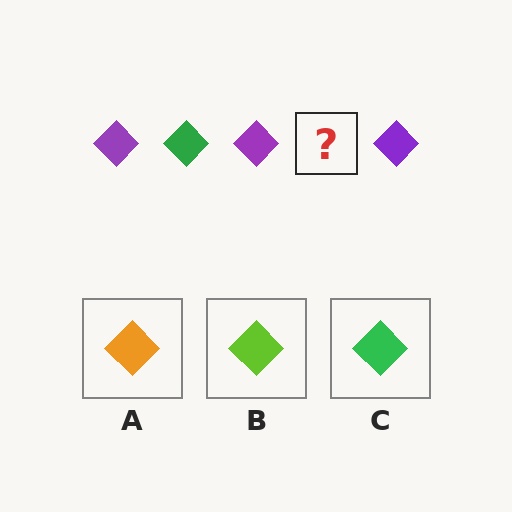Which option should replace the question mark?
Option C.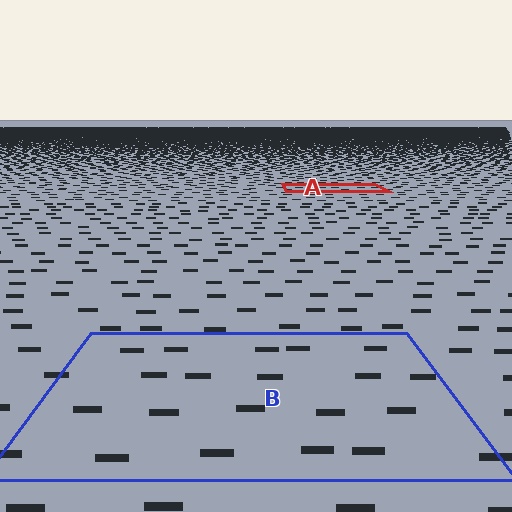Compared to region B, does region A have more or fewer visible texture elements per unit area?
Region A has more texture elements per unit area — they are packed more densely because it is farther away.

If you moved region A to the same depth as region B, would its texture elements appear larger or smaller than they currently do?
They would appear larger. At a closer depth, the same texture elements are projected at a bigger on-screen size.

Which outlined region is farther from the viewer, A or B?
Region A is farther from the viewer — the texture elements inside it appear smaller and more densely packed.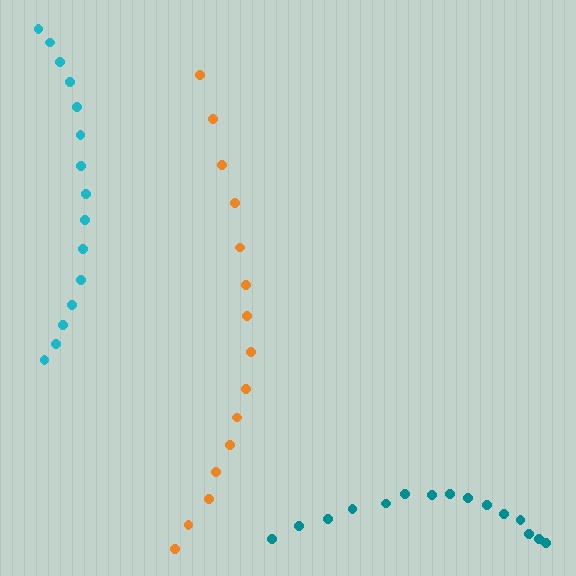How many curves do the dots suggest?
There are 3 distinct paths.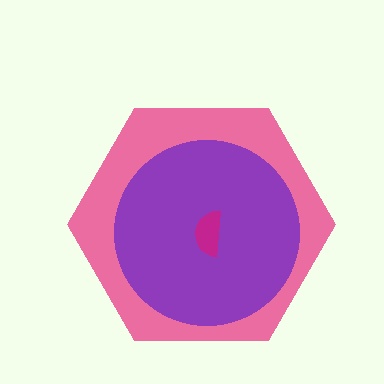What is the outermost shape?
The pink hexagon.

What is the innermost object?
The magenta semicircle.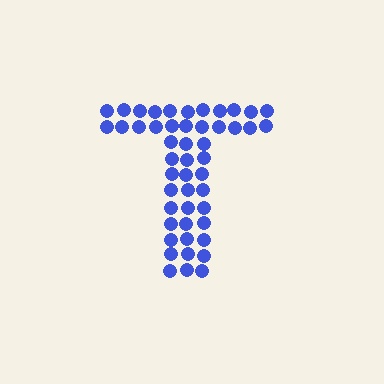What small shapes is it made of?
It is made of small circles.